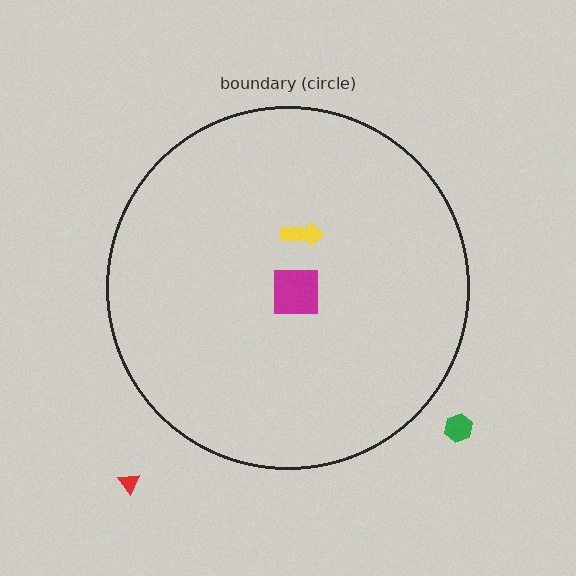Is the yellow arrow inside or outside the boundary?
Inside.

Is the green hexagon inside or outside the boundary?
Outside.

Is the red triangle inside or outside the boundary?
Outside.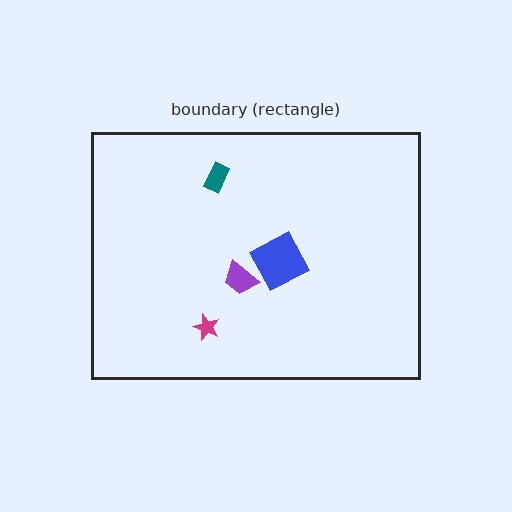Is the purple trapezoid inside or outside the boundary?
Inside.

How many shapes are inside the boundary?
4 inside, 0 outside.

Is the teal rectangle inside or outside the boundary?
Inside.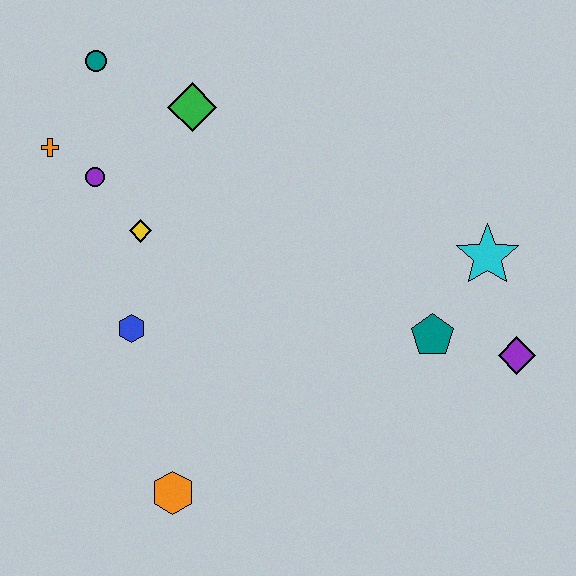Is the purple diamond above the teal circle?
No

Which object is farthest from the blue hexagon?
The purple diamond is farthest from the blue hexagon.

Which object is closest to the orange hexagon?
The blue hexagon is closest to the orange hexagon.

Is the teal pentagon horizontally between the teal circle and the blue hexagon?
No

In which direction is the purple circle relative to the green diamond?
The purple circle is to the left of the green diamond.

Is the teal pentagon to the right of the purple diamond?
No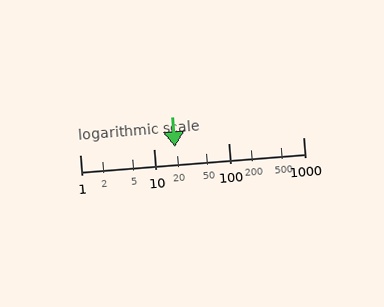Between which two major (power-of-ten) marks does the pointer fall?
The pointer is between 10 and 100.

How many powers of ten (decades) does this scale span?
The scale spans 3 decades, from 1 to 1000.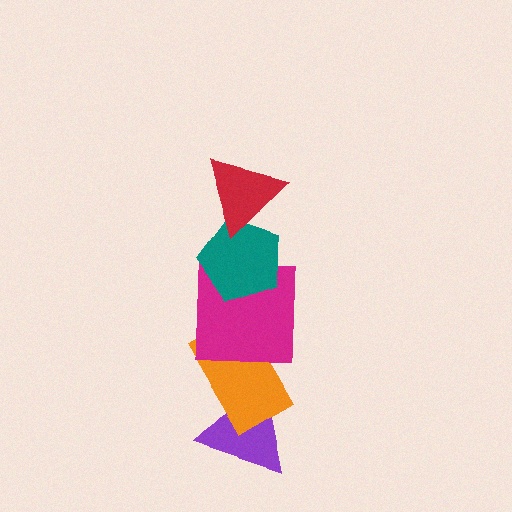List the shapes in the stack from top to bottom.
From top to bottom: the red triangle, the teal pentagon, the magenta square, the orange rectangle, the purple triangle.